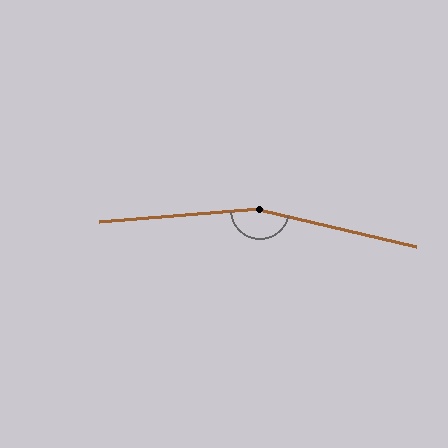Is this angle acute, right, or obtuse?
It is obtuse.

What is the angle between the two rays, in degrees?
Approximately 162 degrees.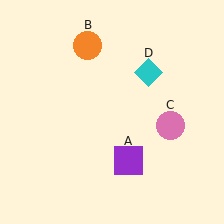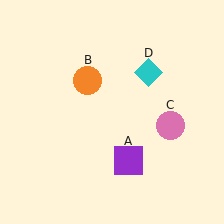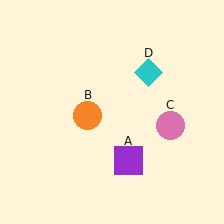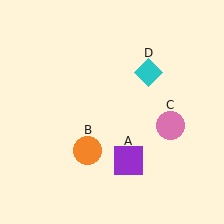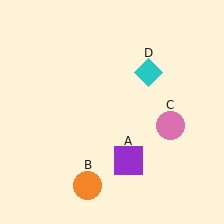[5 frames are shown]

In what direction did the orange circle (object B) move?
The orange circle (object B) moved down.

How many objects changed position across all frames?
1 object changed position: orange circle (object B).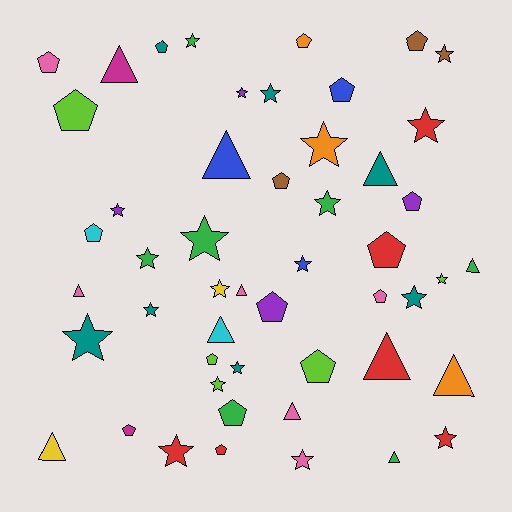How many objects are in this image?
There are 50 objects.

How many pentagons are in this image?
There are 17 pentagons.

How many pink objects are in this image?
There are 6 pink objects.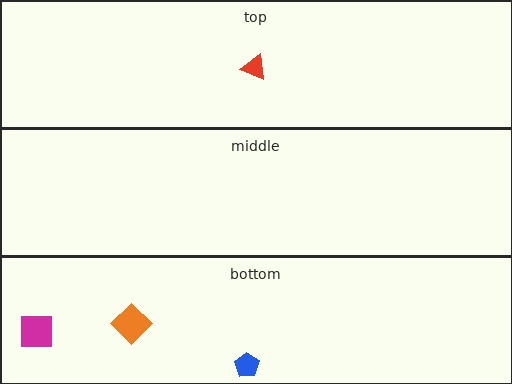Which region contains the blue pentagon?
The bottom region.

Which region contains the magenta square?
The bottom region.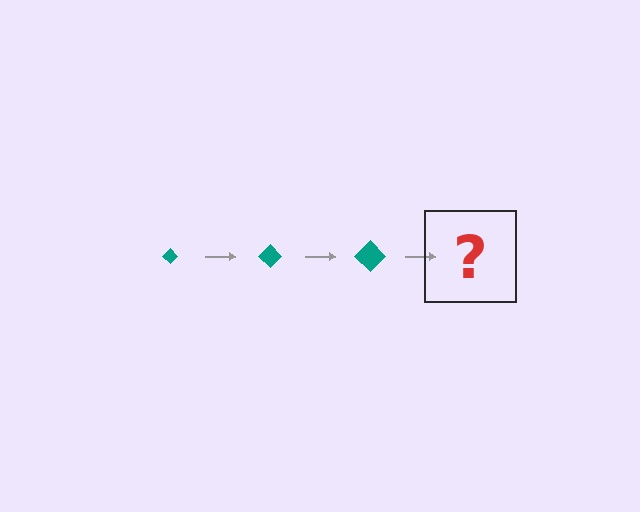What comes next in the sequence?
The next element should be a teal diamond, larger than the previous one.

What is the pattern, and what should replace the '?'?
The pattern is that the diamond gets progressively larger each step. The '?' should be a teal diamond, larger than the previous one.